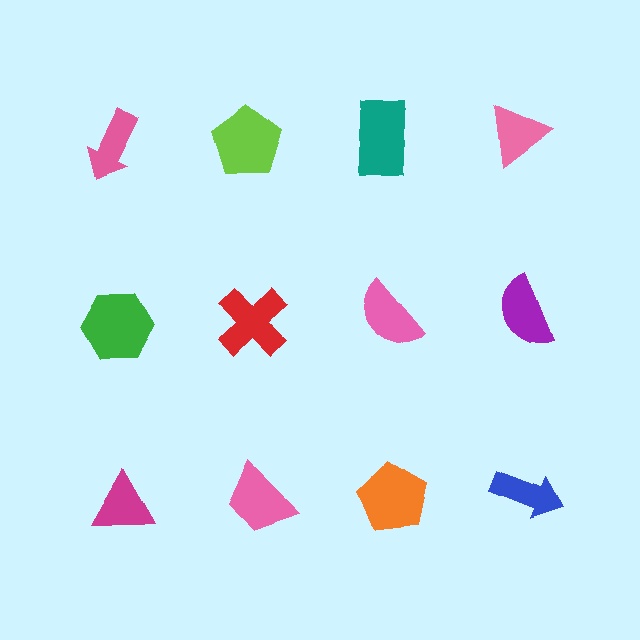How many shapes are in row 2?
4 shapes.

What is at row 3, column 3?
An orange pentagon.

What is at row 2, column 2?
A red cross.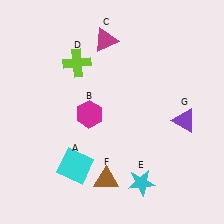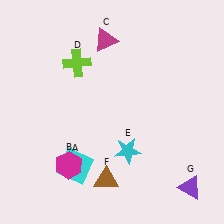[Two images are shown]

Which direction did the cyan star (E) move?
The cyan star (E) moved up.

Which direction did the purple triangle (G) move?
The purple triangle (G) moved down.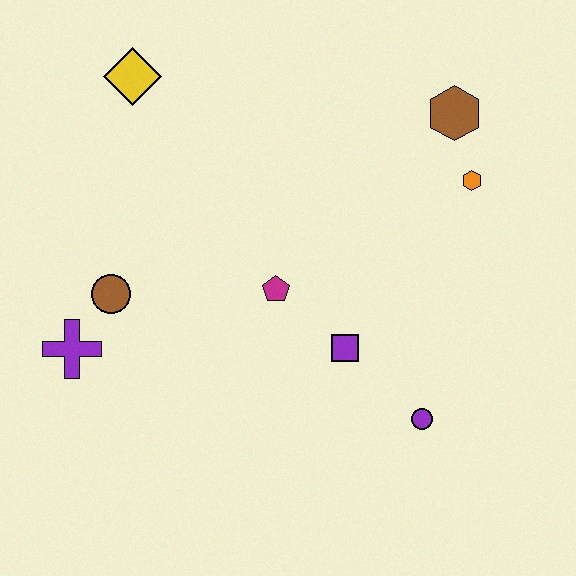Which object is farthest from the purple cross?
The brown hexagon is farthest from the purple cross.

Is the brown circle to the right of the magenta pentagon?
No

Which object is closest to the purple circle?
The purple square is closest to the purple circle.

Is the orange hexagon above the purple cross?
Yes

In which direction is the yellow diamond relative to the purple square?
The yellow diamond is above the purple square.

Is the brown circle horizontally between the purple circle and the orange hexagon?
No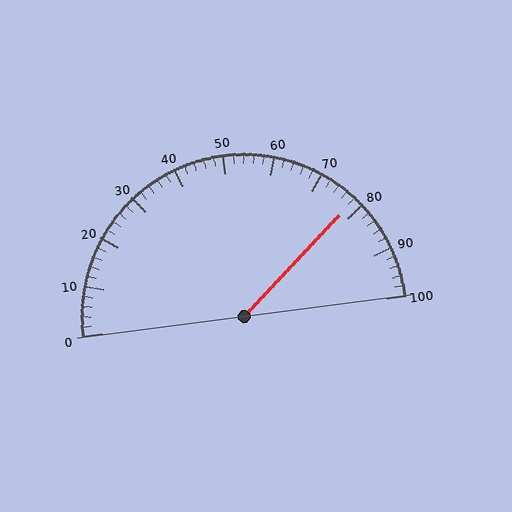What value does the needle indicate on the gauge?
The needle indicates approximately 78.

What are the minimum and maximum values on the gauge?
The gauge ranges from 0 to 100.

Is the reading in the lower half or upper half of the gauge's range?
The reading is in the upper half of the range (0 to 100).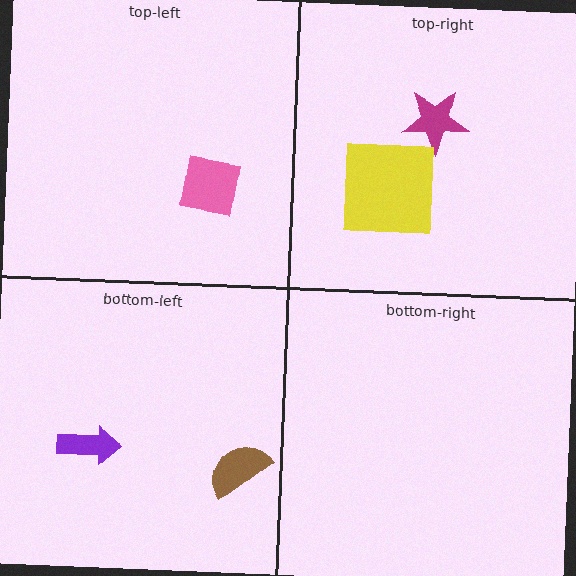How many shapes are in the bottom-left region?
2.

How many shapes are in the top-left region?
1.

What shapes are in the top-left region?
The pink square.